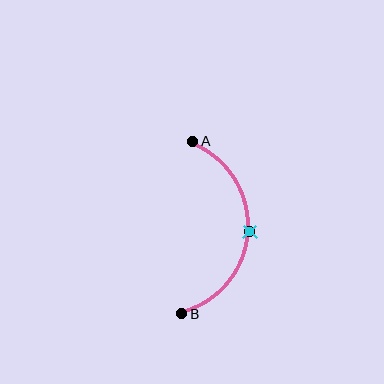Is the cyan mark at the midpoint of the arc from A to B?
Yes. The cyan mark lies on the arc at equal arc-length from both A and B — it is the arc midpoint.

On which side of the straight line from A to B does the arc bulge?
The arc bulges to the right of the straight line connecting A and B.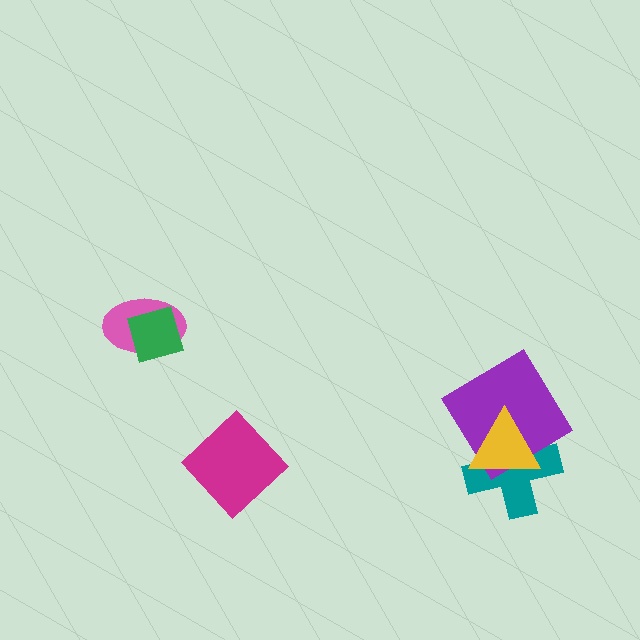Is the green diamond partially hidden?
No, no other shape covers it.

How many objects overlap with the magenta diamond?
0 objects overlap with the magenta diamond.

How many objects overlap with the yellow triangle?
2 objects overlap with the yellow triangle.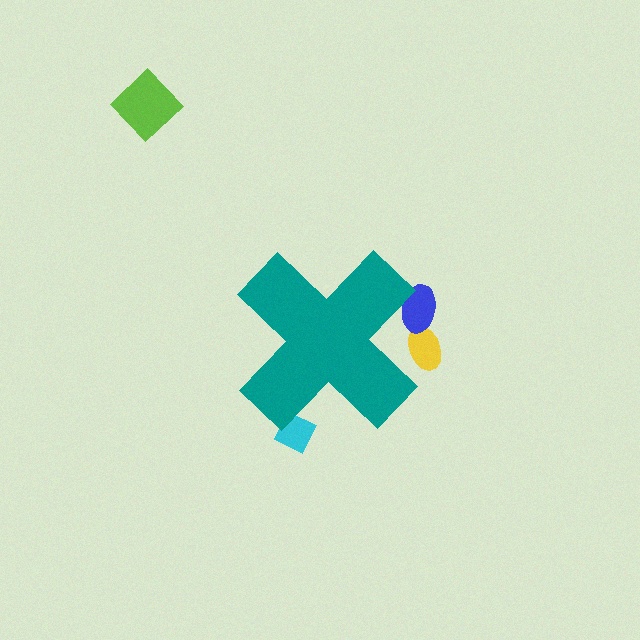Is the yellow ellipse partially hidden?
Yes, the yellow ellipse is partially hidden behind the teal cross.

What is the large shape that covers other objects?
A teal cross.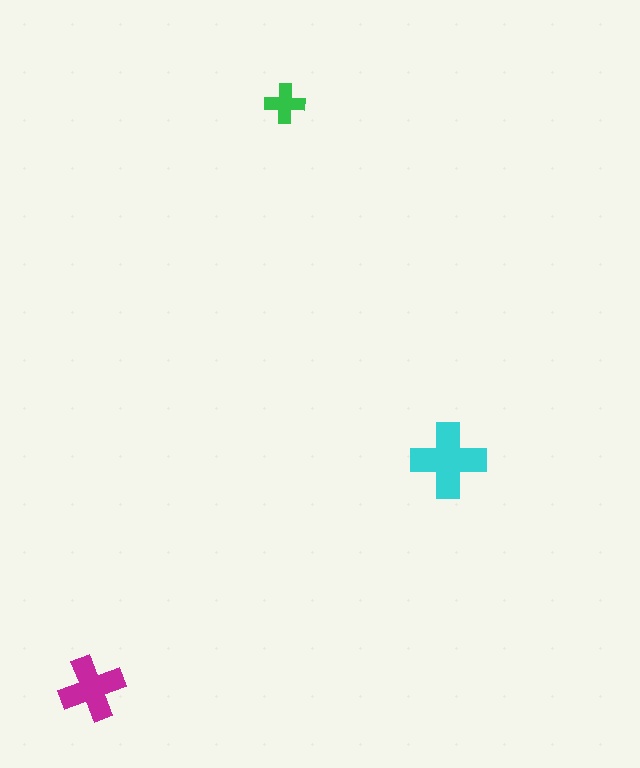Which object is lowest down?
The magenta cross is bottommost.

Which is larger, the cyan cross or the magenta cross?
The cyan one.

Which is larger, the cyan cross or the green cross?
The cyan one.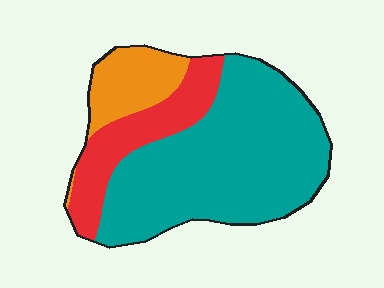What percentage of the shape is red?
Red covers about 20% of the shape.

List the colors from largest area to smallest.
From largest to smallest: teal, red, orange.